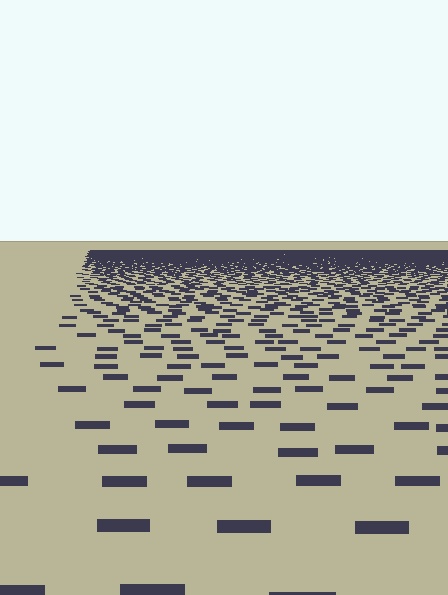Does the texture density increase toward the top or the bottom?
Density increases toward the top.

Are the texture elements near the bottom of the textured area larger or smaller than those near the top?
Larger. Near the bottom, elements are closer to the viewer and appear at a bigger on-screen size.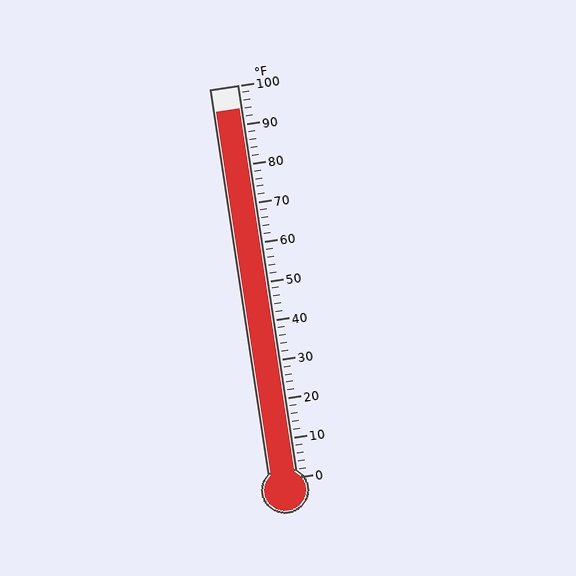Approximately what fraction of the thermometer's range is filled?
The thermometer is filled to approximately 95% of its range.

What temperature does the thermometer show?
The thermometer shows approximately 94°F.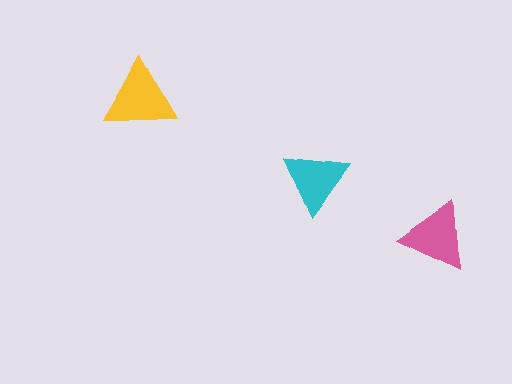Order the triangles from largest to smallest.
the yellow one, the pink one, the cyan one.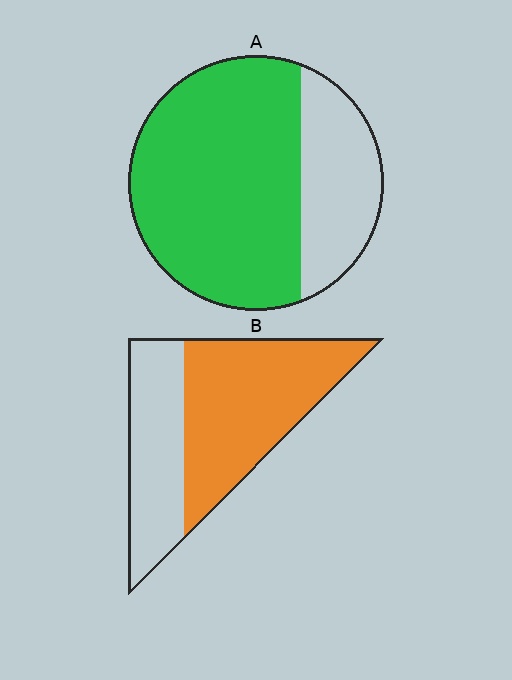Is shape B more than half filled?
Yes.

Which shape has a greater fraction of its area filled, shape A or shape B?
Shape A.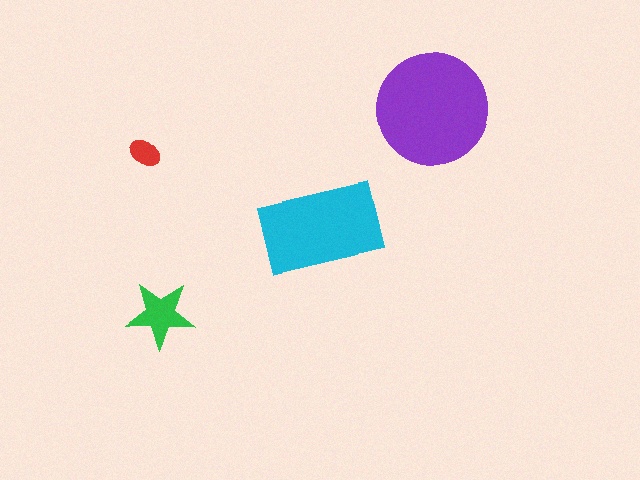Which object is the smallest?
The red ellipse.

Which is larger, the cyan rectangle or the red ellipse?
The cyan rectangle.